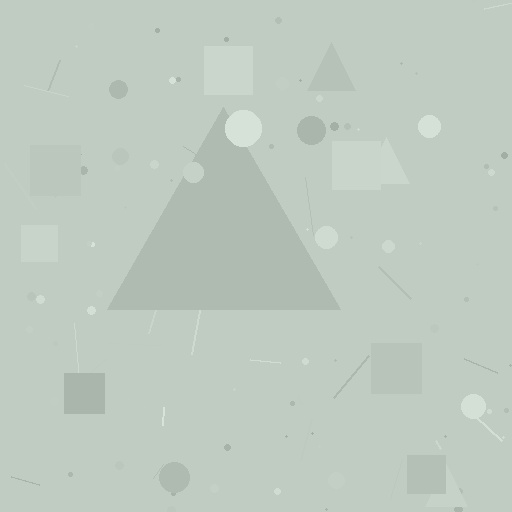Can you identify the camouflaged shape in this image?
The camouflaged shape is a triangle.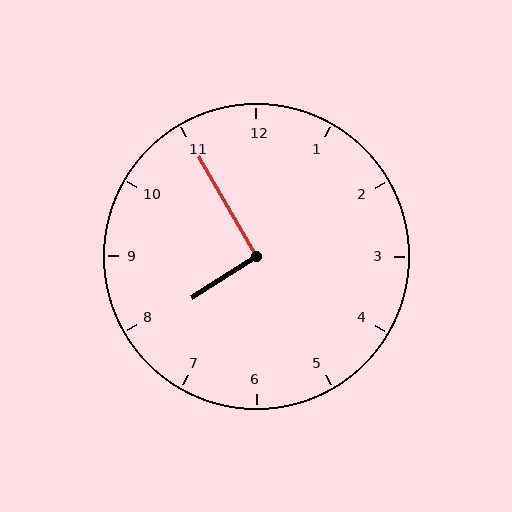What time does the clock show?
7:55.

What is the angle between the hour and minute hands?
Approximately 92 degrees.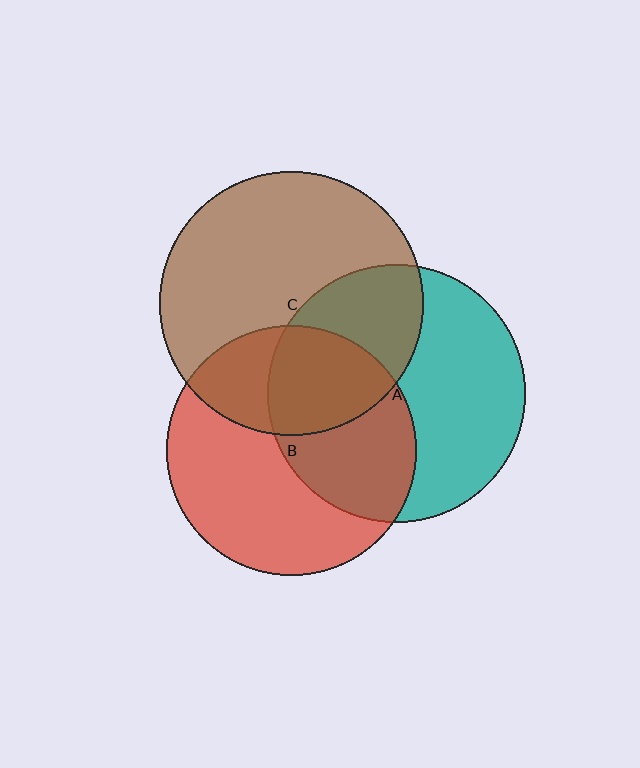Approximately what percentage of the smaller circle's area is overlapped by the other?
Approximately 35%.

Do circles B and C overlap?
Yes.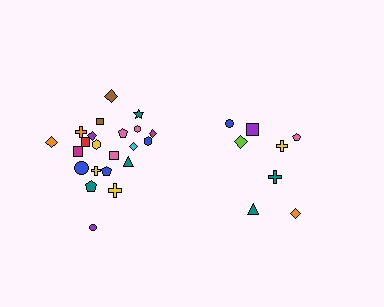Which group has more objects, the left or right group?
The left group.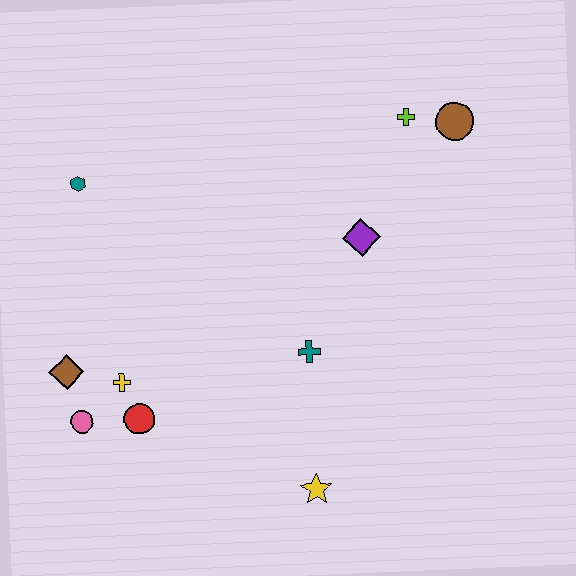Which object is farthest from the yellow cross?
The brown circle is farthest from the yellow cross.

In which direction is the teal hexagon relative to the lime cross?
The teal hexagon is to the left of the lime cross.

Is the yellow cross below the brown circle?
Yes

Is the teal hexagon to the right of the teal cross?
No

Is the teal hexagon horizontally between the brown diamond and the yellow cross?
Yes